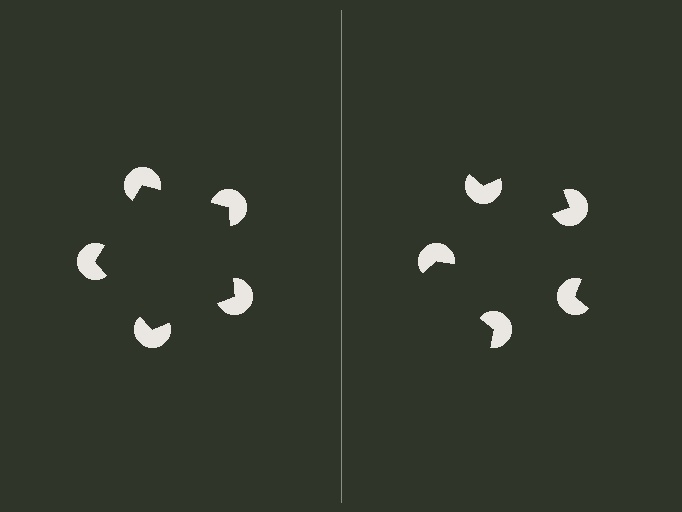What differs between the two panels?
The pac-man discs are positioned identically on both sides; only the wedge orientations differ. On the left they align to a pentagon; on the right they are misaligned.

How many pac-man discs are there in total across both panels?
10 — 5 on each side.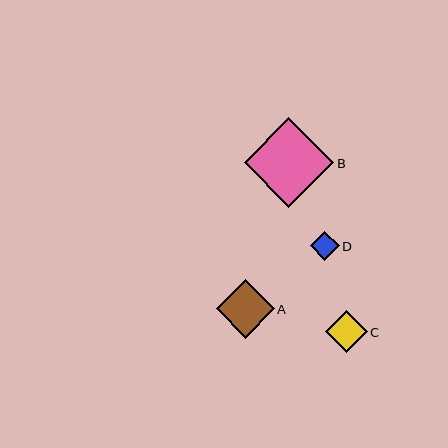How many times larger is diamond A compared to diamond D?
Diamond A is approximately 2.0 times the size of diamond D.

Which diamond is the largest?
Diamond B is the largest with a size of approximately 90 pixels.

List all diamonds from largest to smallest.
From largest to smallest: B, A, C, D.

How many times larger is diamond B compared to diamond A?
Diamond B is approximately 1.5 times the size of diamond A.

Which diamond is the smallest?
Diamond D is the smallest with a size of approximately 29 pixels.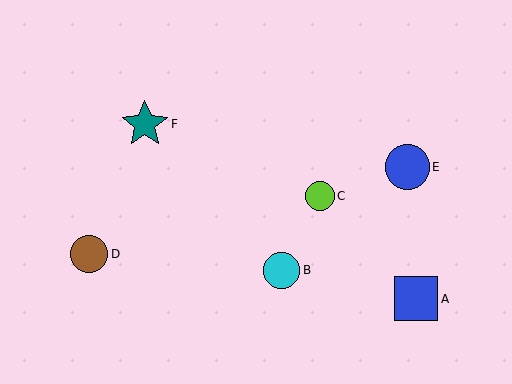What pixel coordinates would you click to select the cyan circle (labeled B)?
Click at (282, 270) to select the cyan circle B.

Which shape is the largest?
The teal star (labeled F) is the largest.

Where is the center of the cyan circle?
The center of the cyan circle is at (282, 270).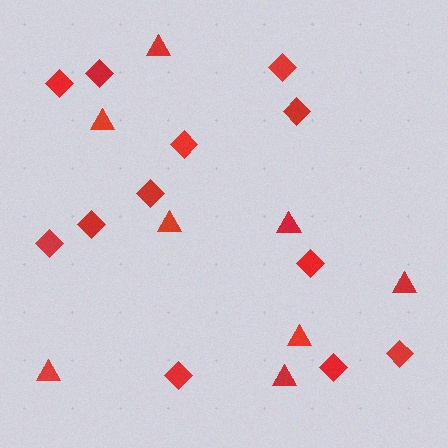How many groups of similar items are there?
There are 2 groups: one group of triangles (8) and one group of diamonds (12).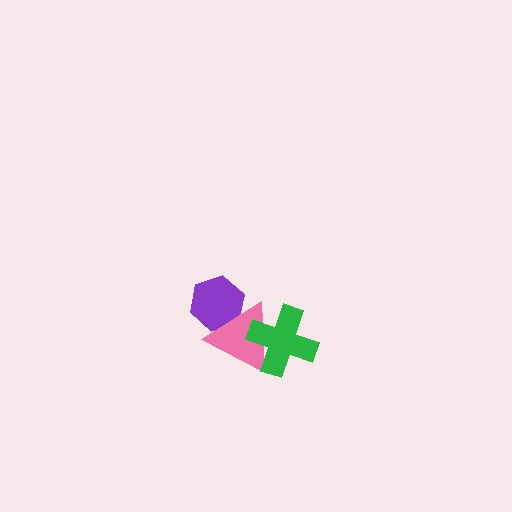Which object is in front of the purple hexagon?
The pink triangle is in front of the purple hexagon.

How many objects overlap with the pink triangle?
2 objects overlap with the pink triangle.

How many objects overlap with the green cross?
1 object overlaps with the green cross.